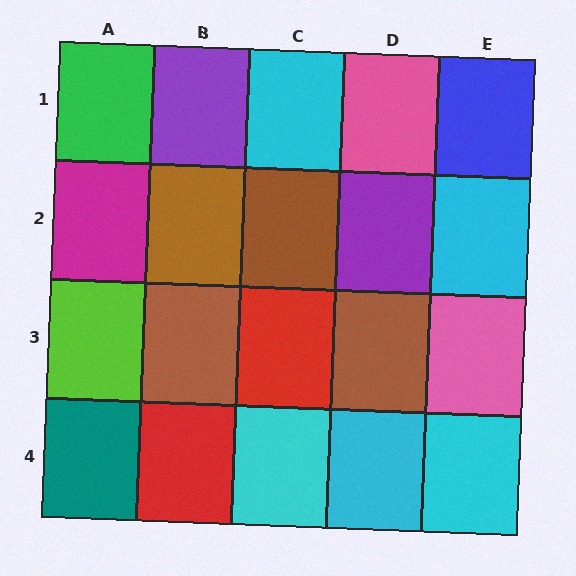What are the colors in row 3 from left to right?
Lime, brown, red, brown, pink.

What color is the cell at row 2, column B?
Brown.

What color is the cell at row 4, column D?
Cyan.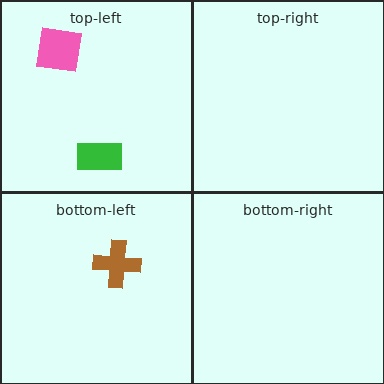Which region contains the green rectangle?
The top-left region.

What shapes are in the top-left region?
The green rectangle, the pink square.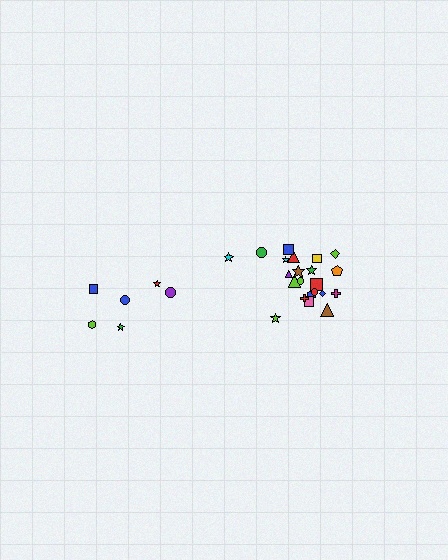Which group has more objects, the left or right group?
The right group.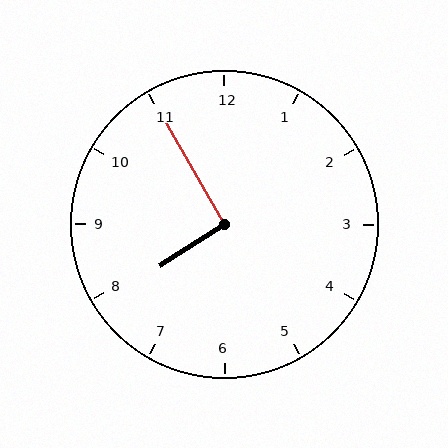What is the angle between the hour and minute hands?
Approximately 92 degrees.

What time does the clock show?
7:55.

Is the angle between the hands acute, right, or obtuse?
It is right.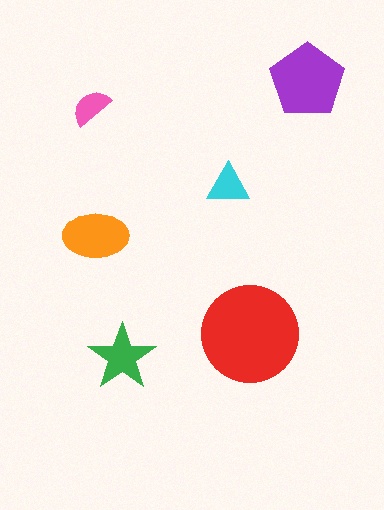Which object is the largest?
The red circle.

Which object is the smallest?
The pink semicircle.